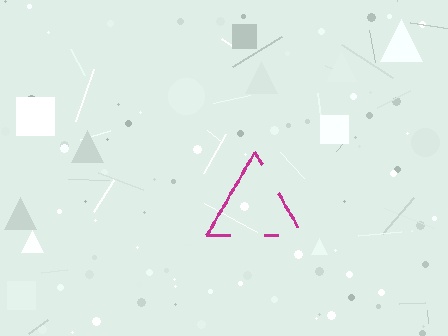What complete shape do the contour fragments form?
The contour fragments form a triangle.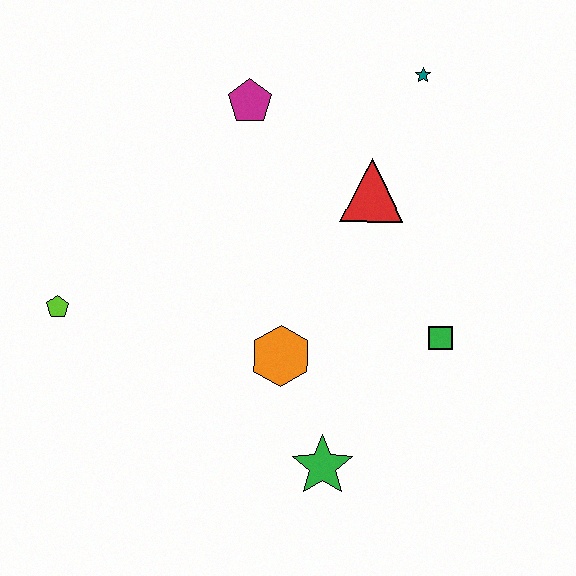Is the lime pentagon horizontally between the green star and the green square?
No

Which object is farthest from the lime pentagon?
The teal star is farthest from the lime pentagon.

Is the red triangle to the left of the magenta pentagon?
No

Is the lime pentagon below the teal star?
Yes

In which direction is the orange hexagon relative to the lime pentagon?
The orange hexagon is to the right of the lime pentagon.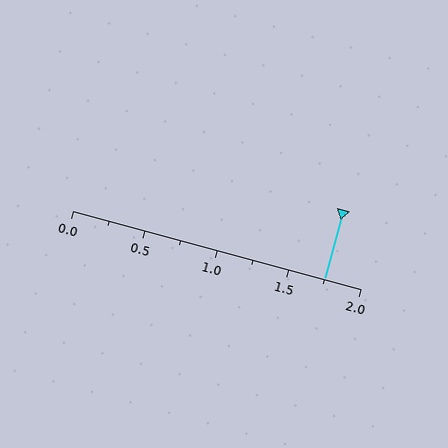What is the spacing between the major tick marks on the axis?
The major ticks are spaced 0.5 apart.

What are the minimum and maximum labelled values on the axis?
The axis runs from 0.0 to 2.0.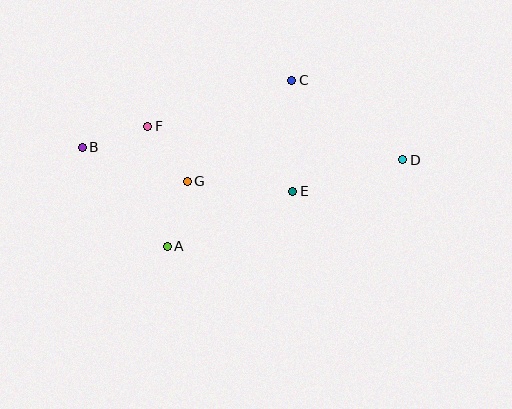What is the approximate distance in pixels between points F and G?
The distance between F and G is approximately 68 pixels.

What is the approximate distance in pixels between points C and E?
The distance between C and E is approximately 111 pixels.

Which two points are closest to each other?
Points A and G are closest to each other.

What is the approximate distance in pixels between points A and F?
The distance between A and F is approximately 121 pixels.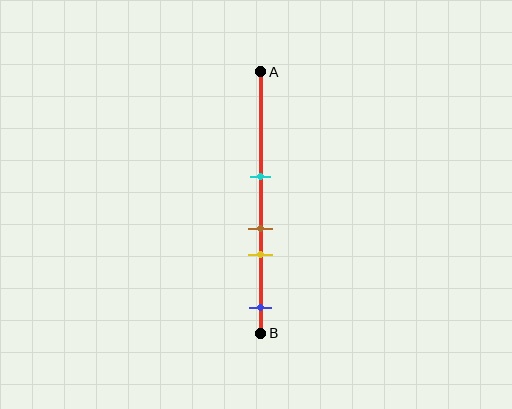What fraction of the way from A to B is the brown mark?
The brown mark is approximately 60% (0.6) of the way from A to B.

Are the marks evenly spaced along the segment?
No, the marks are not evenly spaced.